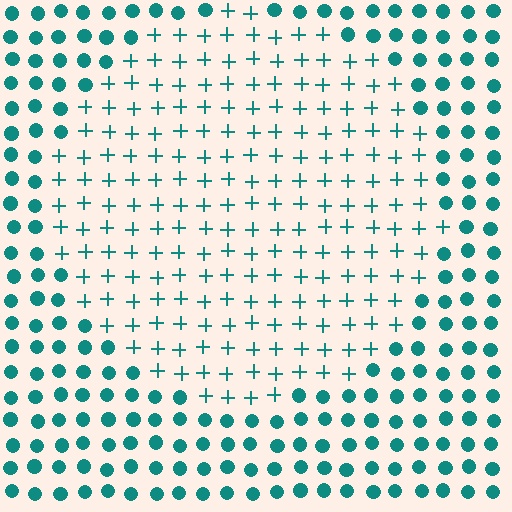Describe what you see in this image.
The image is filled with small teal elements arranged in a uniform grid. A circle-shaped region contains plus signs, while the surrounding area contains circles. The boundary is defined purely by the change in element shape.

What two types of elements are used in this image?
The image uses plus signs inside the circle region and circles outside it.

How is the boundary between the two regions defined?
The boundary is defined by a change in element shape: plus signs inside vs. circles outside. All elements share the same color and spacing.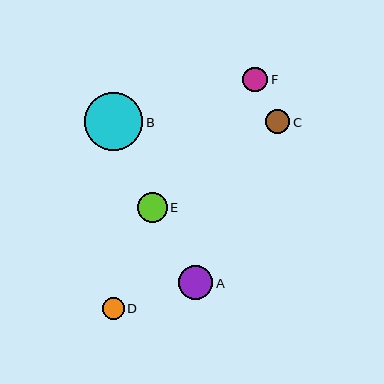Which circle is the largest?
Circle B is the largest with a size of approximately 58 pixels.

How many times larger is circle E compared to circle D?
Circle E is approximately 1.3 times the size of circle D.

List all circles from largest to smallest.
From largest to smallest: B, A, E, F, C, D.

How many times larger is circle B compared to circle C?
Circle B is approximately 2.4 times the size of circle C.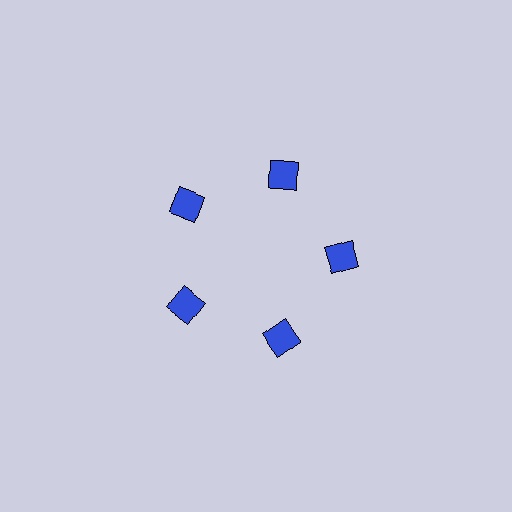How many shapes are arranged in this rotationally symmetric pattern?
There are 5 shapes, arranged in 5 groups of 1.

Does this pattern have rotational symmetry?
Yes, this pattern has 5-fold rotational symmetry. It looks the same after rotating 72 degrees around the center.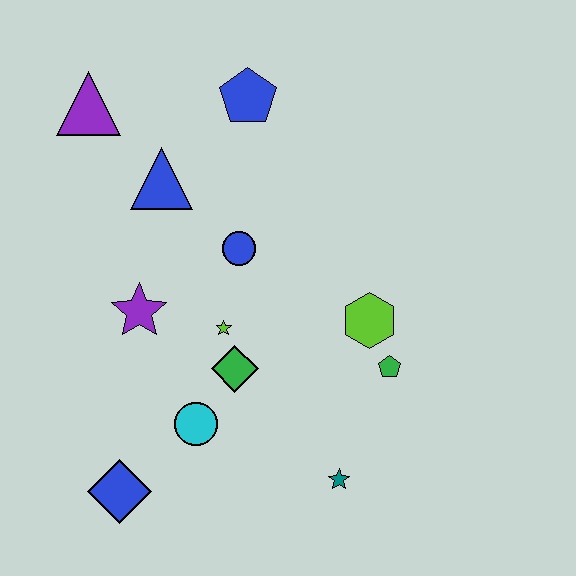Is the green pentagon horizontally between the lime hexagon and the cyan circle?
No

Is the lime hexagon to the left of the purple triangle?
No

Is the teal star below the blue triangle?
Yes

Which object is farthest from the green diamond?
The purple triangle is farthest from the green diamond.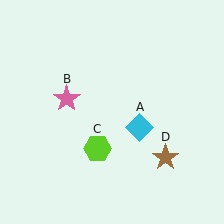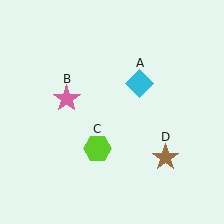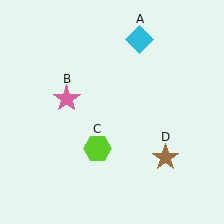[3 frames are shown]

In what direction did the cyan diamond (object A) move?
The cyan diamond (object A) moved up.